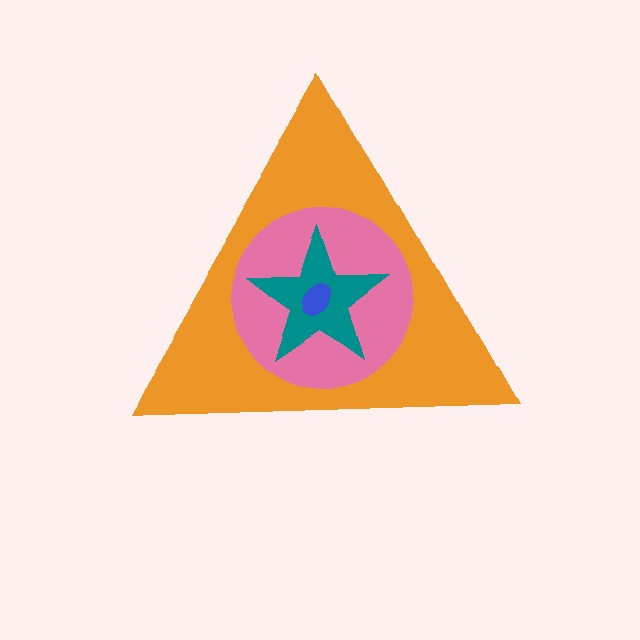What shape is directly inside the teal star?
The blue ellipse.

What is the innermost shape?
The blue ellipse.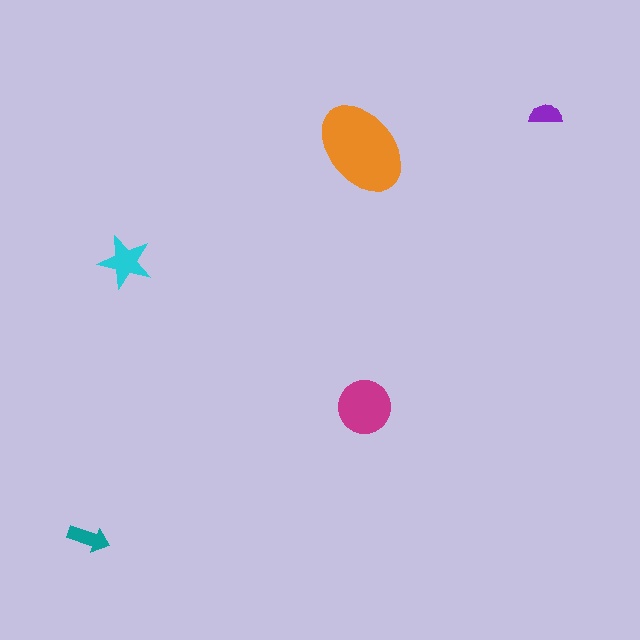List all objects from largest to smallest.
The orange ellipse, the magenta circle, the cyan star, the teal arrow, the purple semicircle.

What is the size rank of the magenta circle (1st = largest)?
2nd.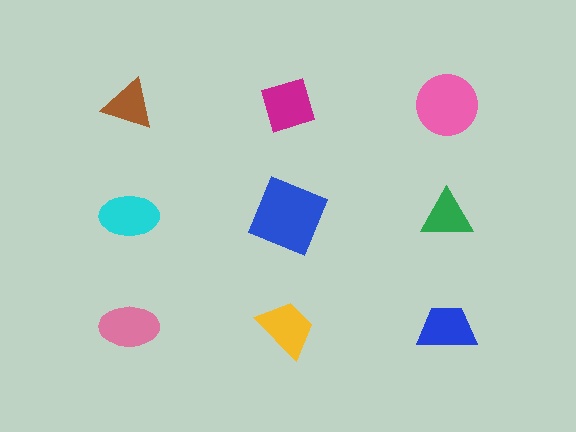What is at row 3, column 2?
A yellow trapezoid.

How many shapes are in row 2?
3 shapes.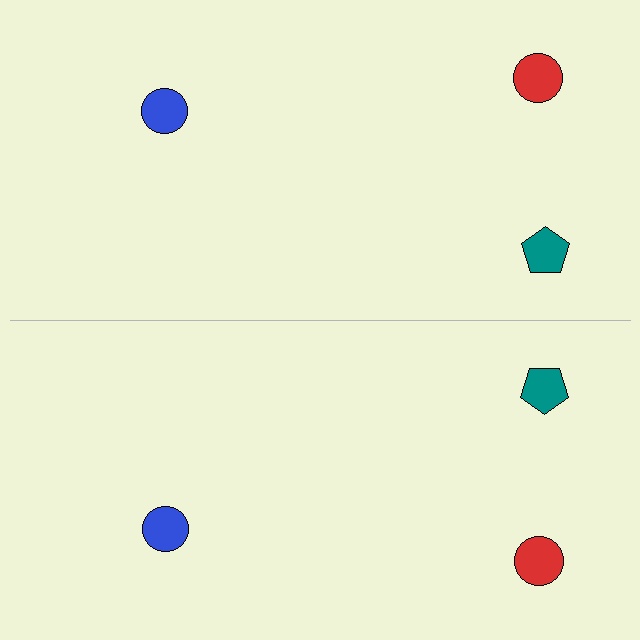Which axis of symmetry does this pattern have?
The pattern has a horizontal axis of symmetry running through the center of the image.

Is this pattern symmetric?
Yes, this pattern has bilateral (reflection) symmetry.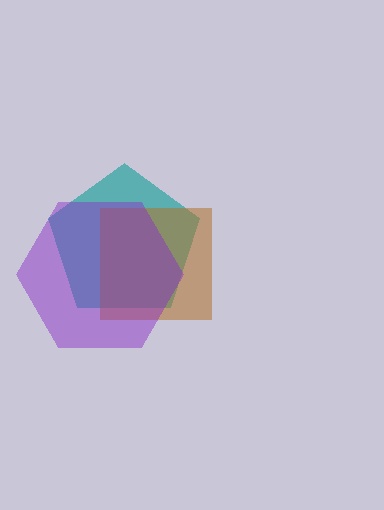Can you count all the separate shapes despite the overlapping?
Yes, there are 3 separate shapes.